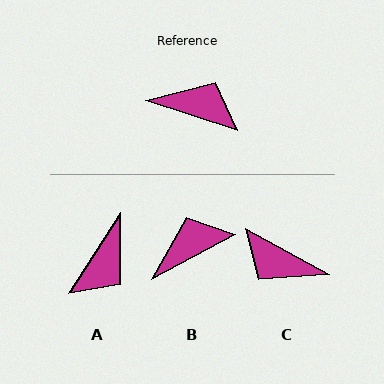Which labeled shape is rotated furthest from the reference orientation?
C, about 169 degrees away.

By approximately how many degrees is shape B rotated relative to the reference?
Approximately 46 degrees counter-clockwise.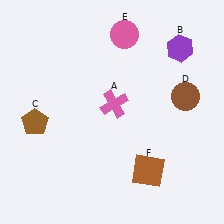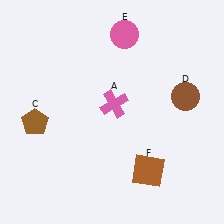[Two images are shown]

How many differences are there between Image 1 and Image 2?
There is 1 difference between the two images.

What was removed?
The purple hexagon (B) was removed in Image 2.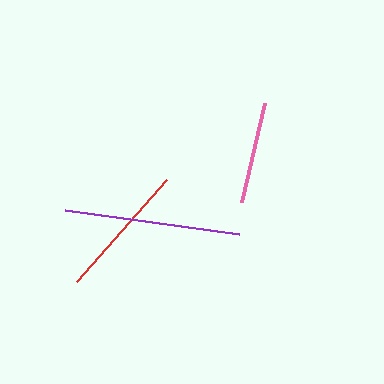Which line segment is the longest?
The purple line is the longest at approximately 176 pixels.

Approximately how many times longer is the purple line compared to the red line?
The purple line is approximately 1.3 times the length of the red line.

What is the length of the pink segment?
The pink segment is approximately 101 pixels long.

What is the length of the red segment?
The red segment is approximately 136 pixels long.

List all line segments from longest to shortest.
From longest to shortest: purple, red, pink.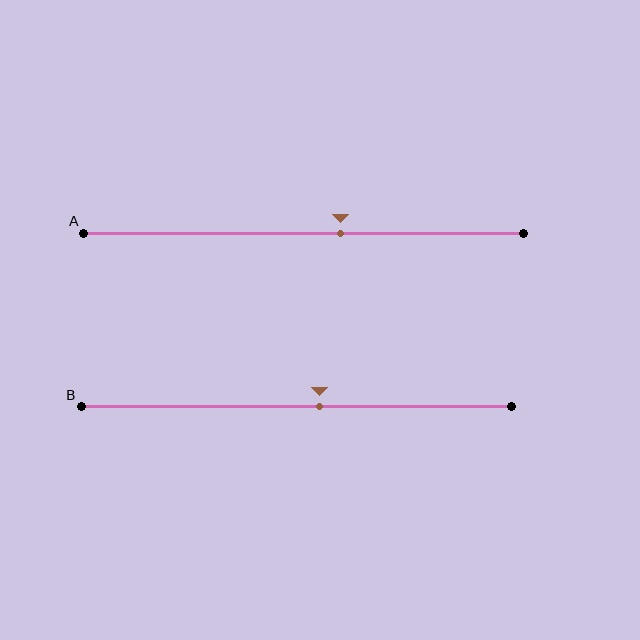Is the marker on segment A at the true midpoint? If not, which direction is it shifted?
No, the marker on segment A is shifted to the right by about 8% of the segment length.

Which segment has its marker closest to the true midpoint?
Segment B has its marker closest to the true midpoint.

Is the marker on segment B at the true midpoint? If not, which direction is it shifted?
No, the marker on segment B is shifted to the right by about 6% of the segment length.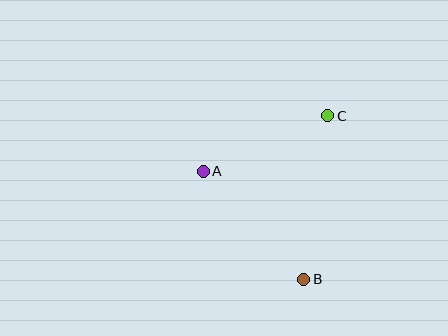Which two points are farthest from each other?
Points B and C are farthest from each other.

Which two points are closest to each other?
Points A and C are closest to each other.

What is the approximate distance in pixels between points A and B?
The distance between A and B is approximately 148 pixels.